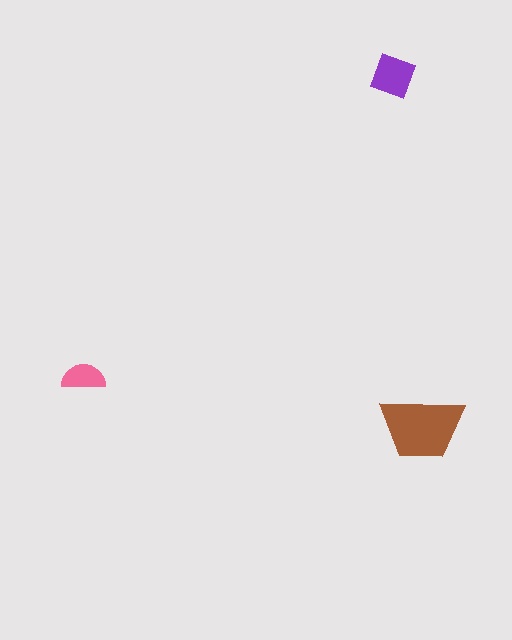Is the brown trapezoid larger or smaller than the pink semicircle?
Larger.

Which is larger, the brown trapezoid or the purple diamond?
The brown trapezoid.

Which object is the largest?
The brown trapezoid.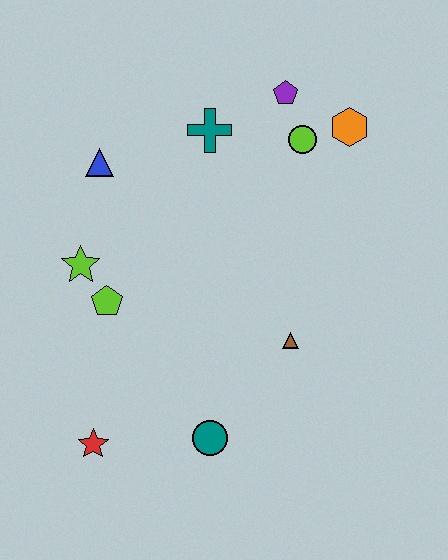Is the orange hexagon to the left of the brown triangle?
No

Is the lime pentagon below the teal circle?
No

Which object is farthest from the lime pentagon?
The orange hexagon is farthest from the lime pentagon.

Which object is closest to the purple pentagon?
The lime circle is closest to the purple pentagon.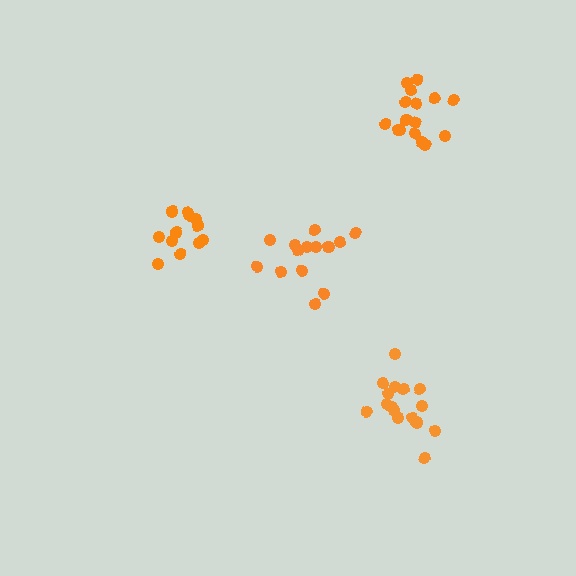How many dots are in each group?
Group 1: 16 dots, Group 2: 12 dots, Group 3: 17 dots, Group 4: 14 dots (59 total).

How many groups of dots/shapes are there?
There are 4 groups.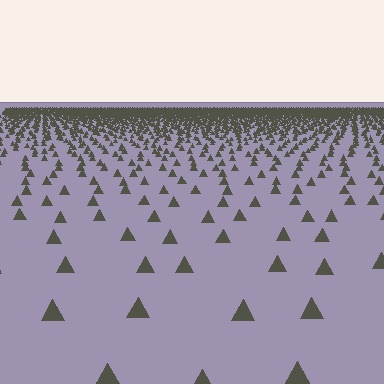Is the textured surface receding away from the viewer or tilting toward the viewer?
The surface is receding away from the viewer. Texture elements get smaller and denser toward the top.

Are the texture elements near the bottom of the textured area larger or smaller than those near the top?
Larger. Near the bottom, elements are closer to the viewer and appear at a bigger on-screen size.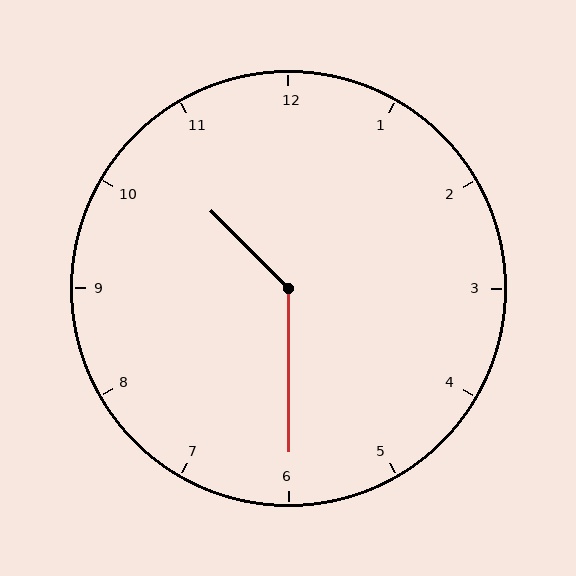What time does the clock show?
10:30.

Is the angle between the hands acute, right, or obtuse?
It is obtuse.